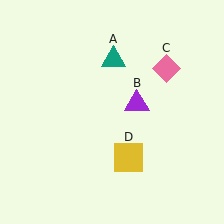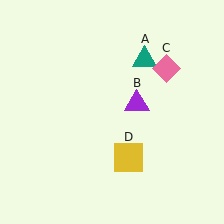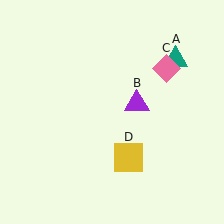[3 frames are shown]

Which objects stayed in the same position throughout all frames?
Purple triangle (object B) and pink diamond (object C) and yellow square (object D) remained stationary.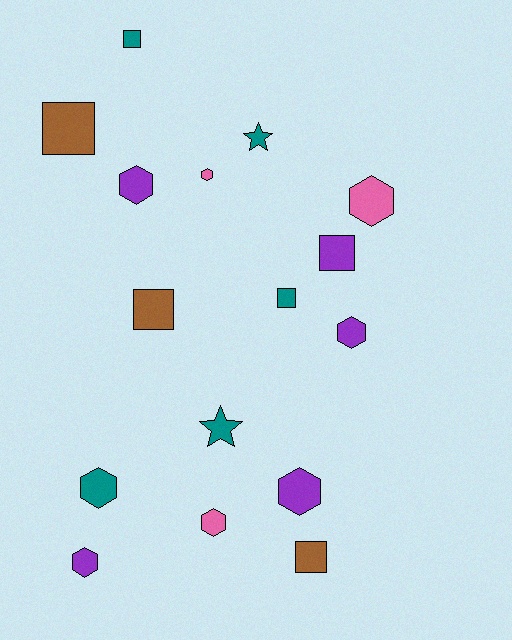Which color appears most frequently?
Purple, with 5 objects.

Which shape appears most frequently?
Hexagon, with 8 objects.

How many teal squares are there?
There are 2 teal squares.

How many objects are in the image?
There are 16 objects.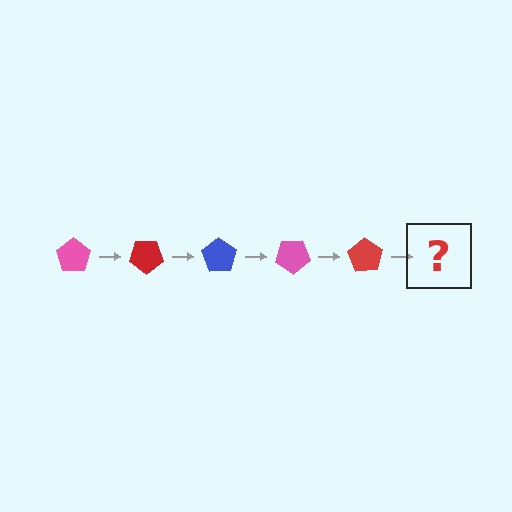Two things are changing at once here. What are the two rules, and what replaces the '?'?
The two rules are that it rotates 35 degrees each step and the color cycles through pink, red, and blue. The '?' should be a blue pentagon, rotated 175 degrees from the start.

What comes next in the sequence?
The next element should be a blue pentagon, rotated 175 degrees from the start.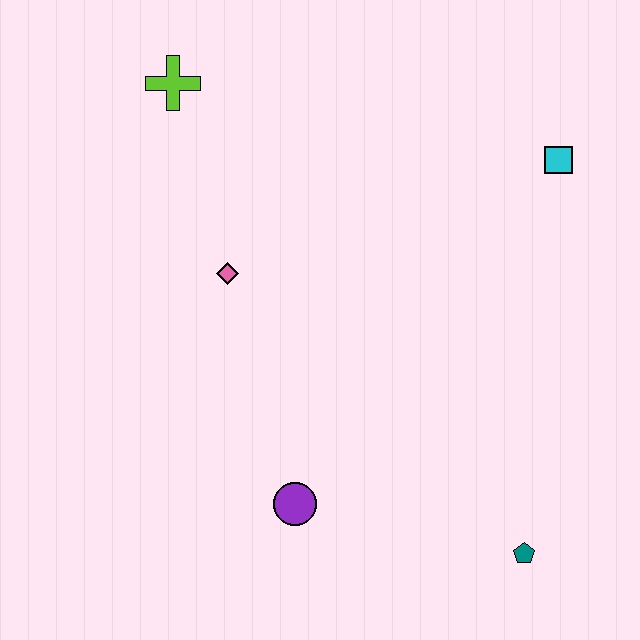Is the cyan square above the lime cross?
No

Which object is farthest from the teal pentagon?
The lime cross is farthest from the teal pentagon.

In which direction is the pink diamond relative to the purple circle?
The pink diamond is above the purple circle.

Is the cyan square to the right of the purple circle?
Yes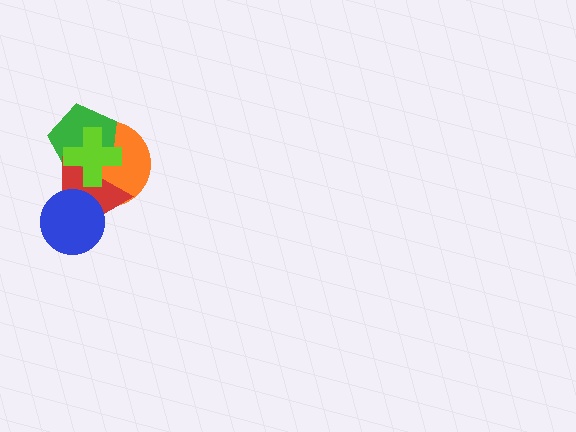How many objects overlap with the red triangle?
4 objects overlap with the red triangle.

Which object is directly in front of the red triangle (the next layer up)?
The blue circle is directly in front of the red triangle.